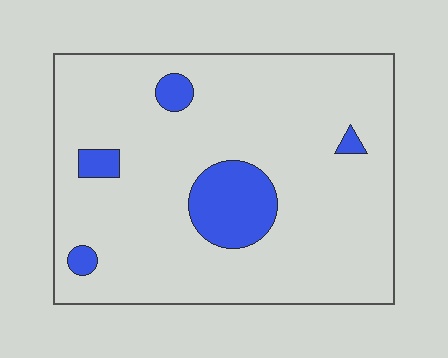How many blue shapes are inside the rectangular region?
5.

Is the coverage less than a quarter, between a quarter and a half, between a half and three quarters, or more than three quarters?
Less than a quarter.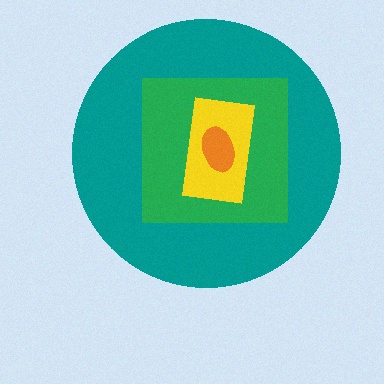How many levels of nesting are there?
4.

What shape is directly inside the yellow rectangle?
The orange ellipse.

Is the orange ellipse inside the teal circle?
Yes.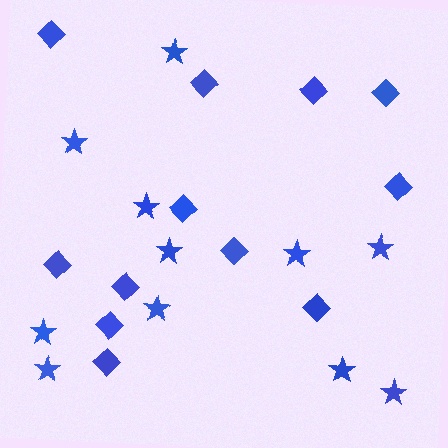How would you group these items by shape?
There are 2 groups: one group of stars (11) and one group of diamonds (12).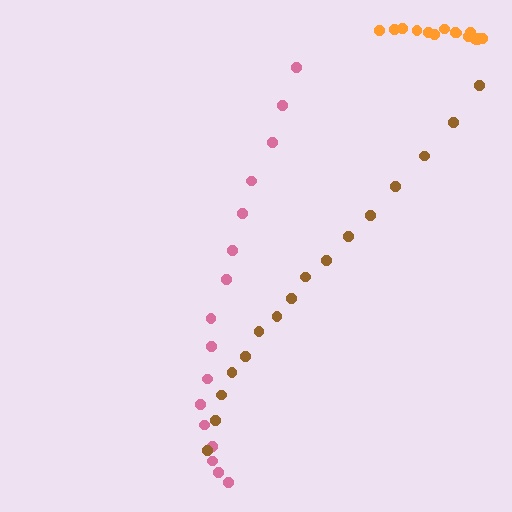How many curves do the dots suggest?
There are 3 distinct paths.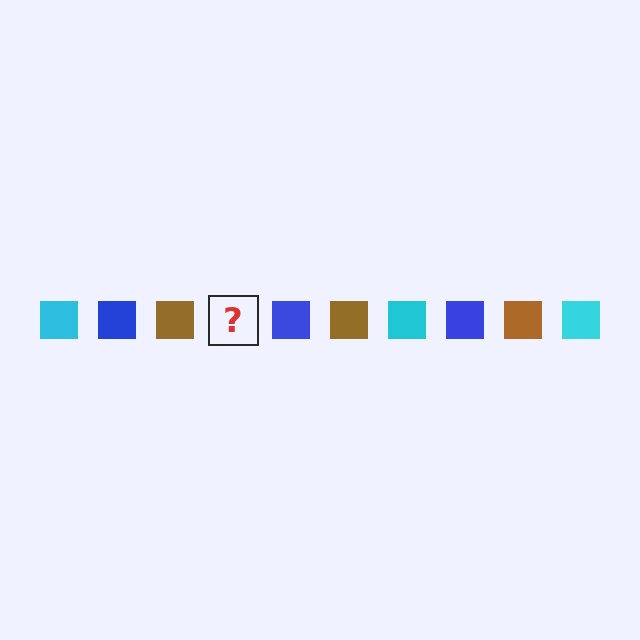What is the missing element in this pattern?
The missing element is a cyan square.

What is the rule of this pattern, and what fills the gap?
The rule is that the pattern cycles through cyan, blue, brown squares. The gap should be filled with a cyan square.